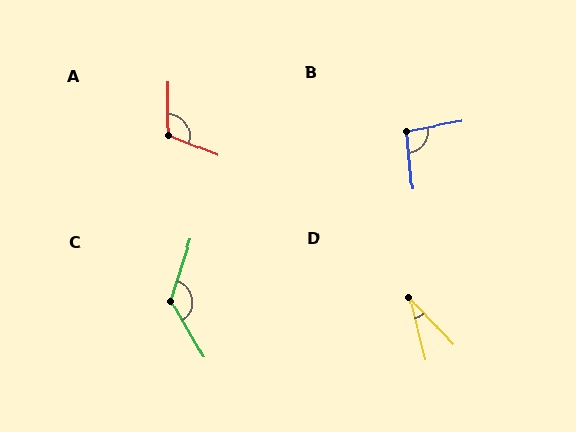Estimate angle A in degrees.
Approximately 112 degrees.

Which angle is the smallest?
D, at approximately 28 degrees.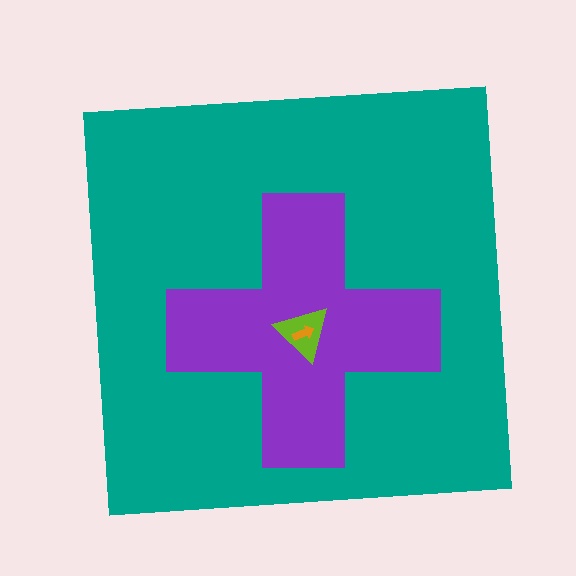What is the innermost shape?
The orange arrow.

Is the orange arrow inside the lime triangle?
Yes.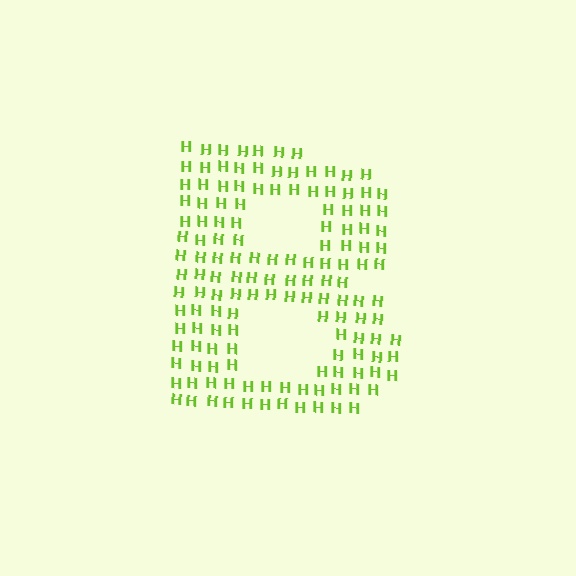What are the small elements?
The small elements are letter H's.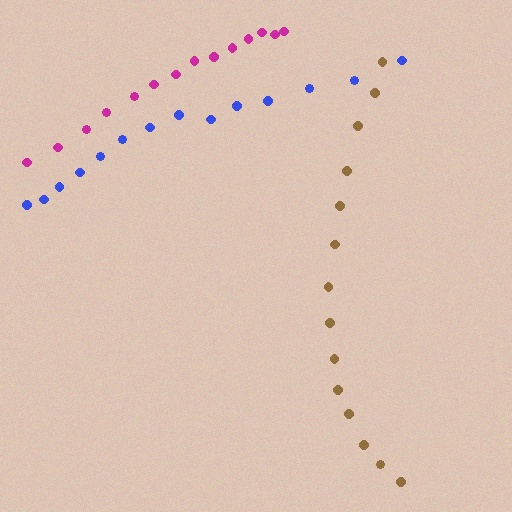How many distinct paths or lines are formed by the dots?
There are 3 distinct paths.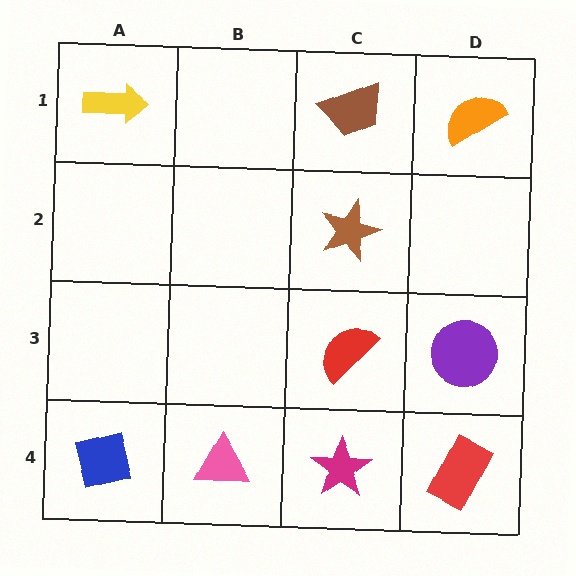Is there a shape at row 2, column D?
No, that cell is empty.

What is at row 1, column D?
An orange semicircle.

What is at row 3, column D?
A purple circle.